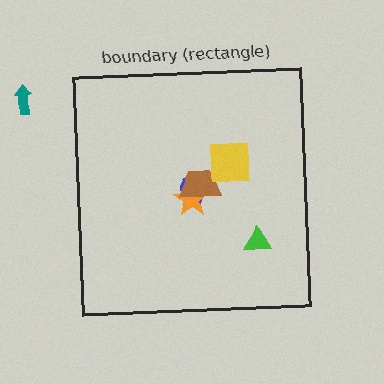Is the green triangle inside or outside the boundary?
Inside.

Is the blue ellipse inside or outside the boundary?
Inside.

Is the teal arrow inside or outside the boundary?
Outside.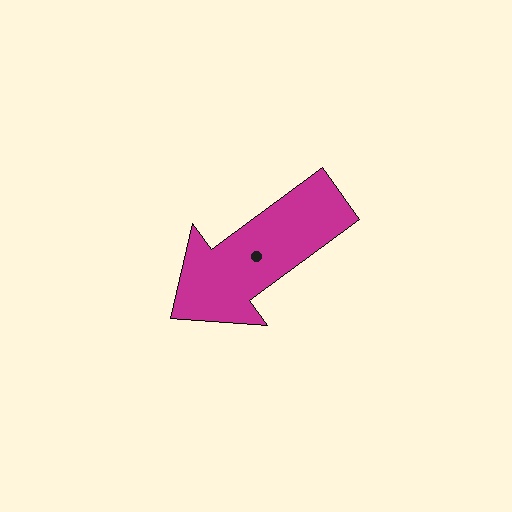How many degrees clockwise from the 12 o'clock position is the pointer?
Approximately 234 degrees.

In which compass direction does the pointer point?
Southwest.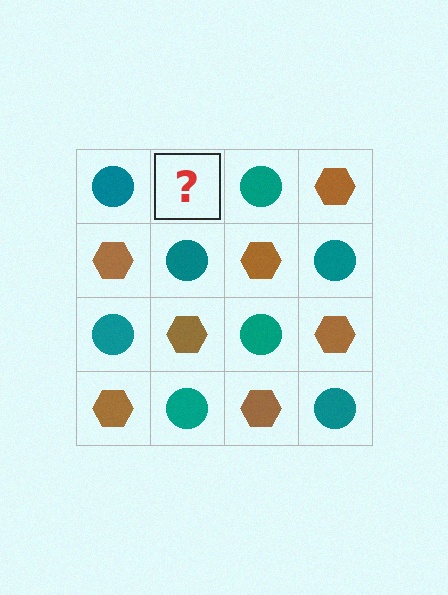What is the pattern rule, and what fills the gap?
The rule is that it alternates teal circle and brown hexagon in a checkerboard pattern. The gap should be filled with a brown hexagon.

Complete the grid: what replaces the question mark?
The question mark should be replaced with a brown hexagon.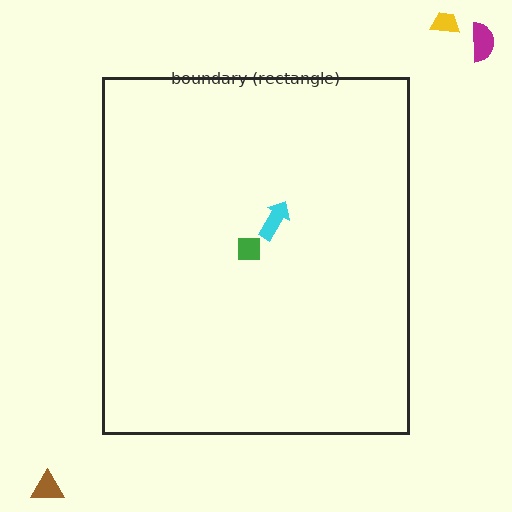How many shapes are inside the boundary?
2 inside, 3 outside.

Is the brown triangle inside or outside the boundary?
Outside.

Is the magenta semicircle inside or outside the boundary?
Outside.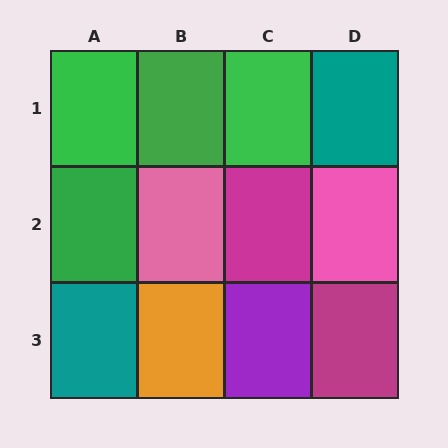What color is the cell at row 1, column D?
Teal.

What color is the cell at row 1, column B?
Green.